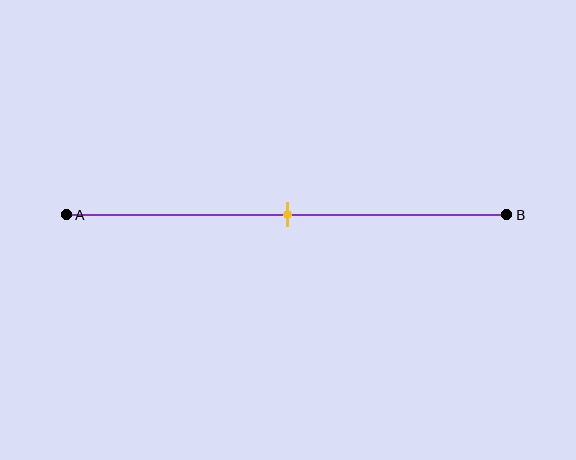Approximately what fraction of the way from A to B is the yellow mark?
The yellow mark is approximately 50% of the way from A to B.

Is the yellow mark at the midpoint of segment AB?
Yes, the mark is approximately at the midpoint.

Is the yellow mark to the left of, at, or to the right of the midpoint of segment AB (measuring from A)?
The yellow mark is approximately at the midpoint of segment AB.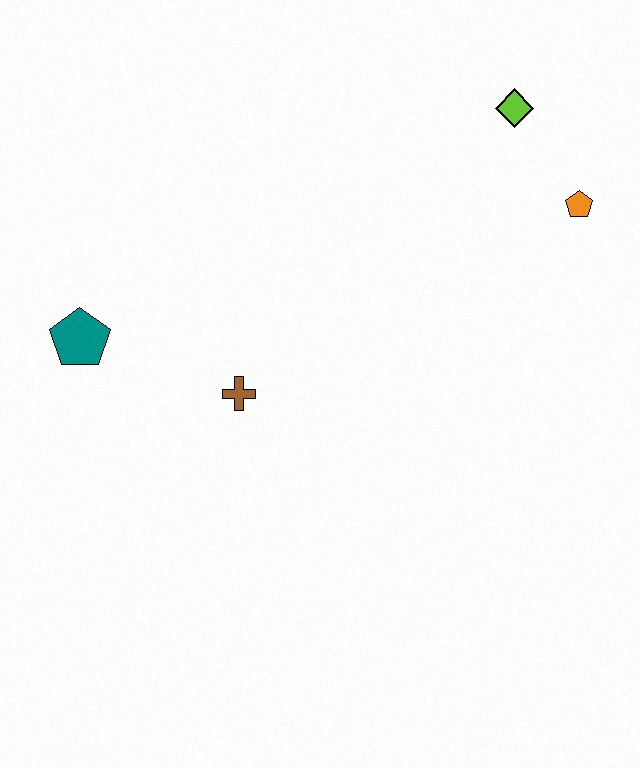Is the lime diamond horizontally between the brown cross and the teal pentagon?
No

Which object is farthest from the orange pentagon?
The teal pentagon is farthest from the orange pentagon.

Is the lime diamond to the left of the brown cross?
No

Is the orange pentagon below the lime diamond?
Yes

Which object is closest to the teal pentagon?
The brown cross is closest to the teal pentagon.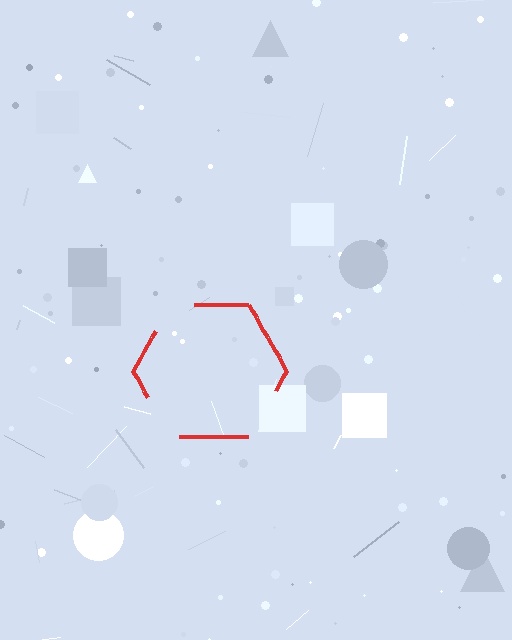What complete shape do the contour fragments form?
The contour fragments form a hexagon.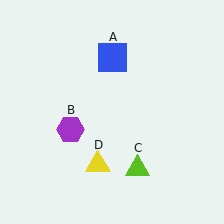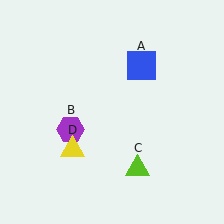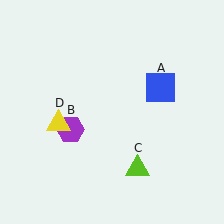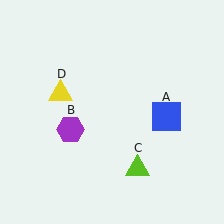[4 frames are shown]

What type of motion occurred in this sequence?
The blue square (object A), yellow triangle (object D) rotated clockwise around the center of the scene.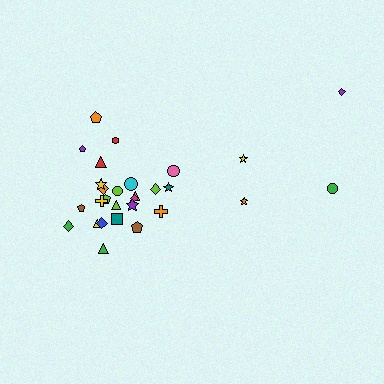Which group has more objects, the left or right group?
The left group.